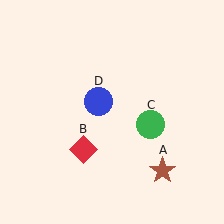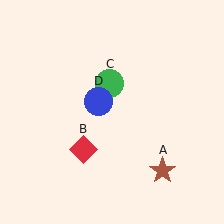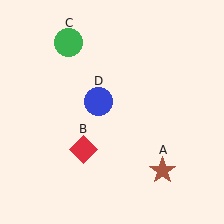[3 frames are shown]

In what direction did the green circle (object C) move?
The green circle (object C) moved up and to the left.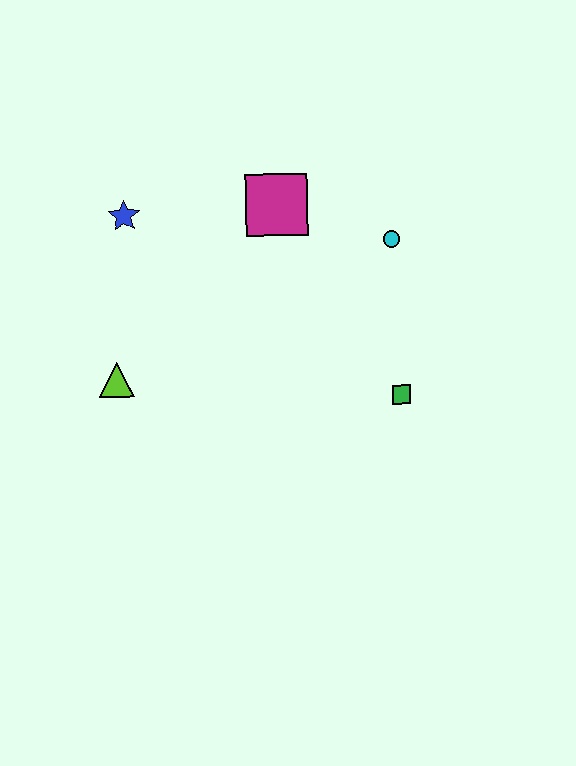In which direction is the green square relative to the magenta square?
The green square is below the magenta square.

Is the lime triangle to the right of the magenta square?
No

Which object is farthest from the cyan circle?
The lime triangle is farthest from the cyan circle.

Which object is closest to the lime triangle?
The blue star is closest to the lime triangle.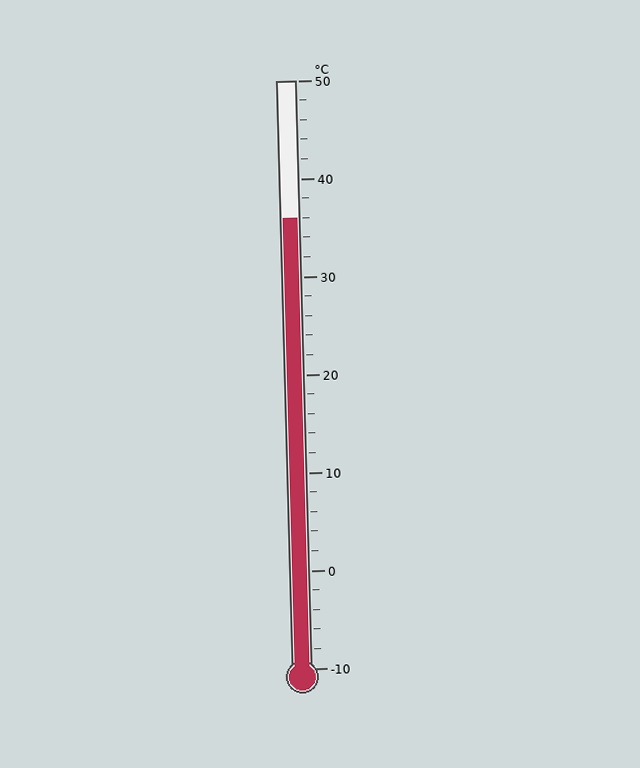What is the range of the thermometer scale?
The thermometer scale ranges from -10°C to 50°C.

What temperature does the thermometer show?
The thermometer shows approximately 36°C.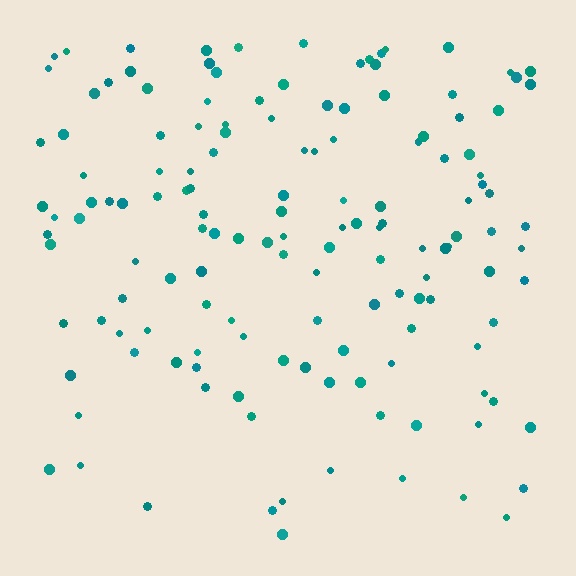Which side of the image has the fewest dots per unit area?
The bottom.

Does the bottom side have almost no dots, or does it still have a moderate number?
Still a moderate number, just noticeably fewer than the top.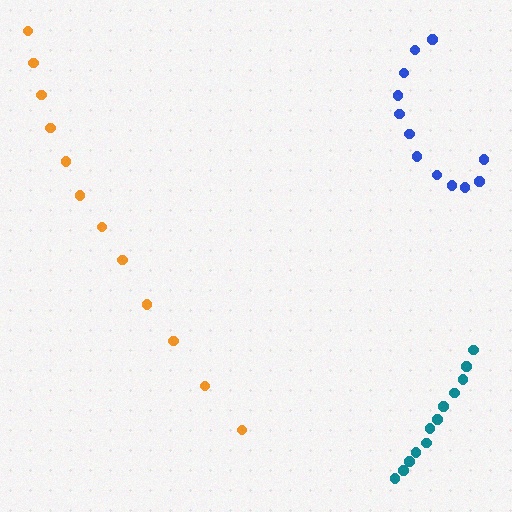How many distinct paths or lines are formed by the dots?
There are 3 distinct paths.